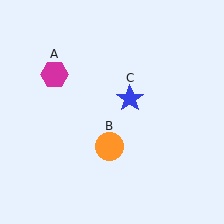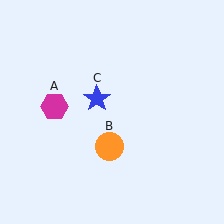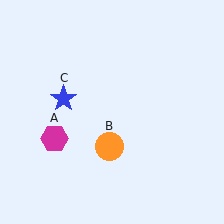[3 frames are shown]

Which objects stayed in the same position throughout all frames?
Orange circle (object B) remained stationary.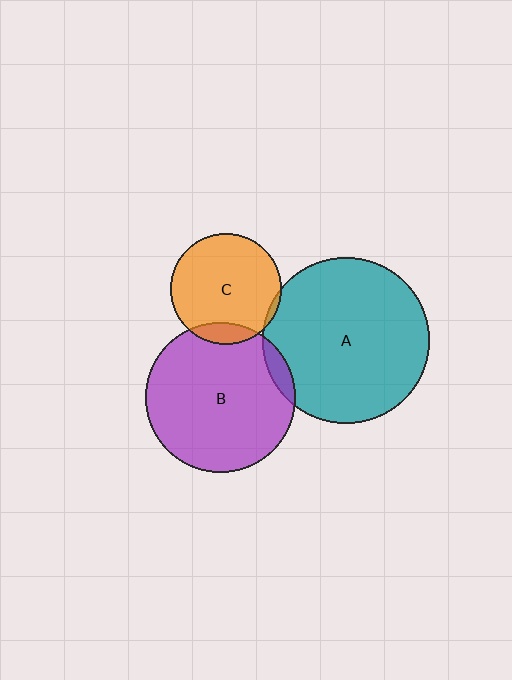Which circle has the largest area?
Circle A (teal).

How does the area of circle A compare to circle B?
Approximately 1.2 times.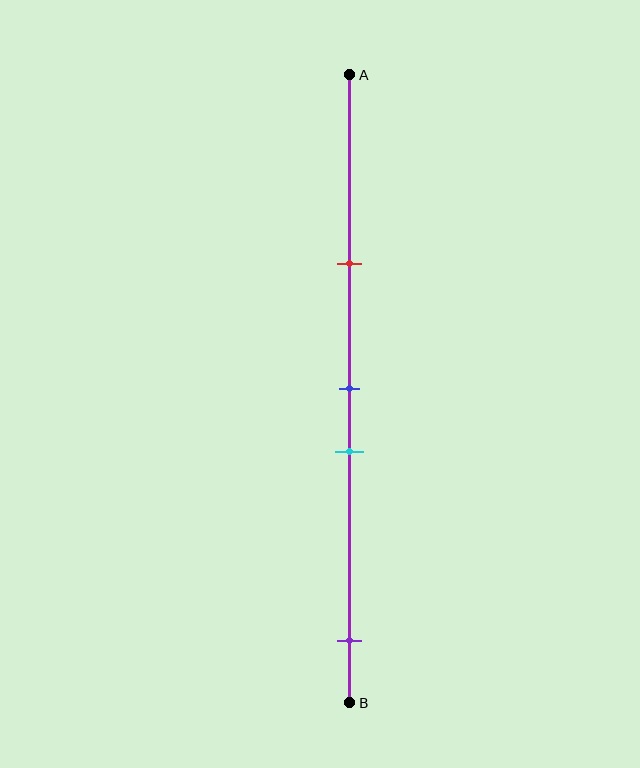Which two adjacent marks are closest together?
The blue and cyan marks are the closest adjacent pair.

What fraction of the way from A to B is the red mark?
The red mark is approximately 30% (0.3) of the way from A to B.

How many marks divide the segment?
There are 4 marks dividing the segment.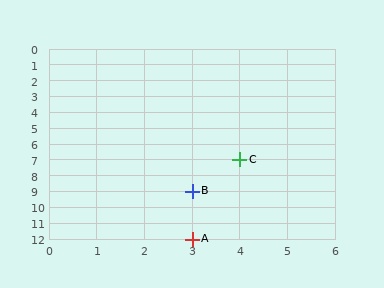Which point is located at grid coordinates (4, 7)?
Point C is at (4, 7).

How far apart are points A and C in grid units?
Points A and C are 1 column and 5 rows apart (about 5.1 grid units diagonally).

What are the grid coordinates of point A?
Point A is at grid coordinates (3, 12).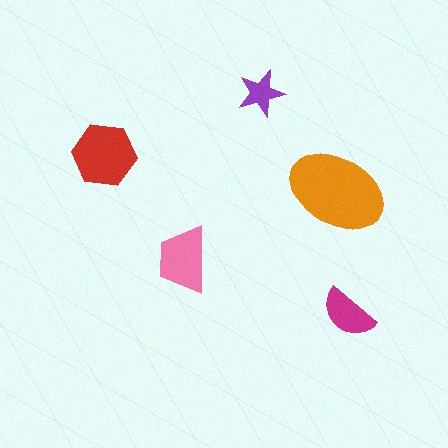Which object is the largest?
The orange ellipse.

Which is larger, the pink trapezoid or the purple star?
The pink trapezoid.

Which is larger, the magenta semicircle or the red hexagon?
The red hexagon.